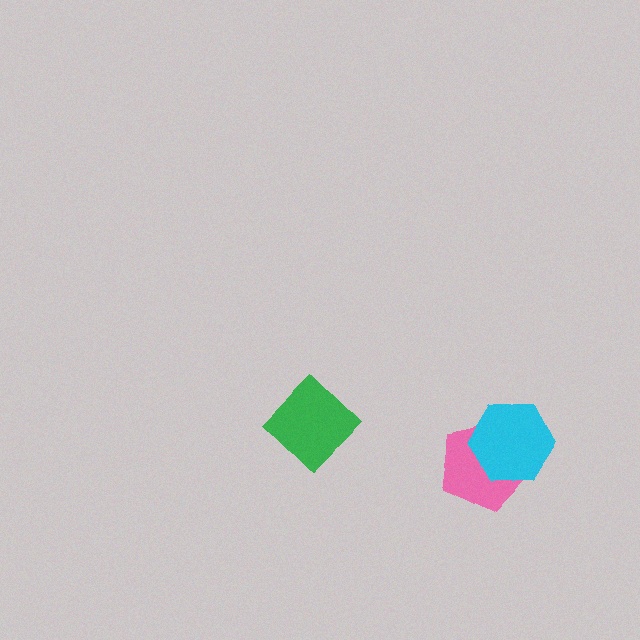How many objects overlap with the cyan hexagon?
1 object overlaps with the cyan hexagon.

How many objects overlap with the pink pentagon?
1 object overlaps with the pink pentagon.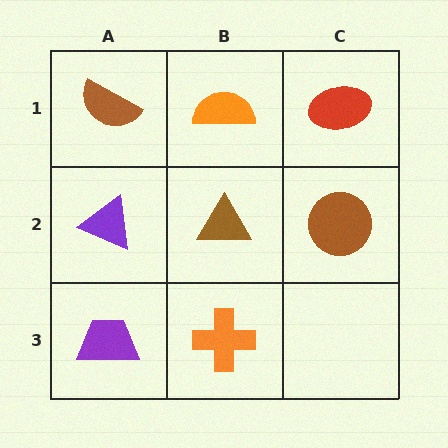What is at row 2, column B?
A brown triangle.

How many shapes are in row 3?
2 shapes.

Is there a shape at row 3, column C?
No, that cell is empty.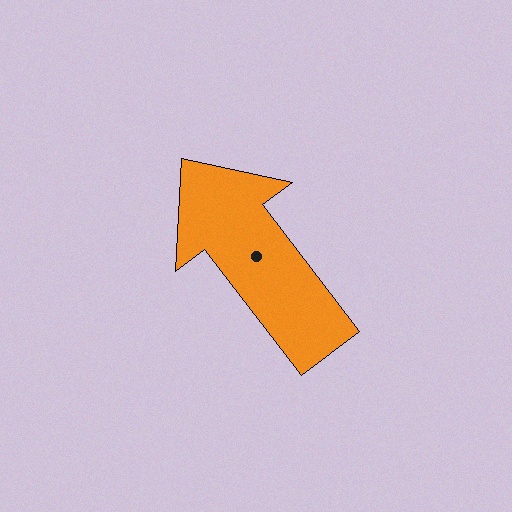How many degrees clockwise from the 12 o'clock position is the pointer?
Approximately 323 degrees.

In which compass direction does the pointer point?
Northwest.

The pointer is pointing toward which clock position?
Roughly 11 o'clock.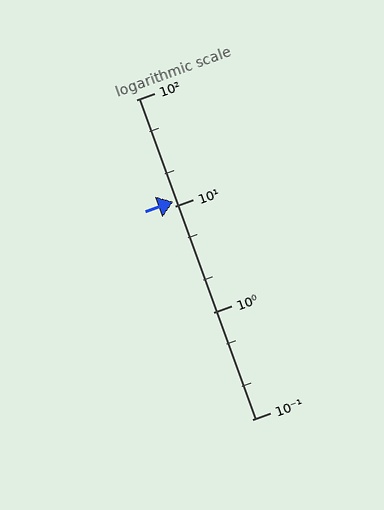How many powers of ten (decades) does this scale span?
The scale spans 3 decades, from 0.1 to 100.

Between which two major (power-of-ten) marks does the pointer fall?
The pointer is between 10 and 100.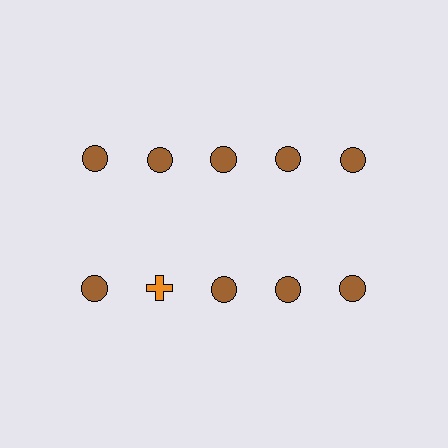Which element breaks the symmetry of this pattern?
The orange cross in the second row, second from left column breaks the symmetry. All other shapes are brown circles.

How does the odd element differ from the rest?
It differs in both color (orange instead of brown) and shape (cross instead of circle).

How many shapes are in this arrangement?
There are 10 shapes arranged in a grid pattern.